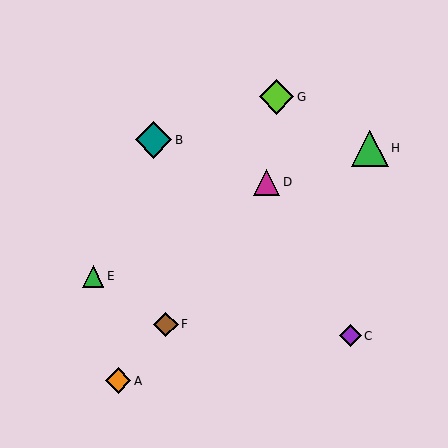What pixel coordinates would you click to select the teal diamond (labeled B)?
Click at (154, 140) to select the teal diamond B.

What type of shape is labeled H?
Shape H is a green triangle.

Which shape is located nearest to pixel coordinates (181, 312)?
The brown diamond (labeled F) at (166, 324) is nearest to that location.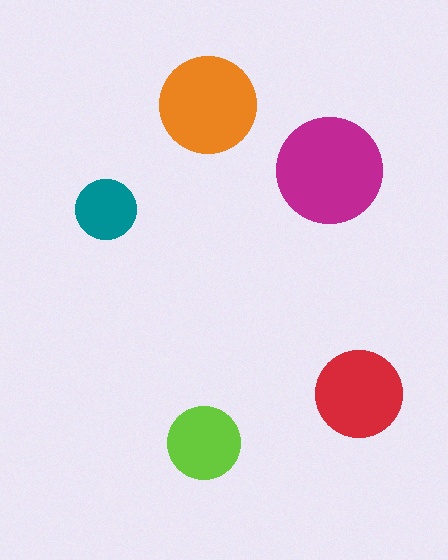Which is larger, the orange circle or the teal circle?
The orange one.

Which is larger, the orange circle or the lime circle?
The orange one.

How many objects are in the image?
There are 5 objects in the image.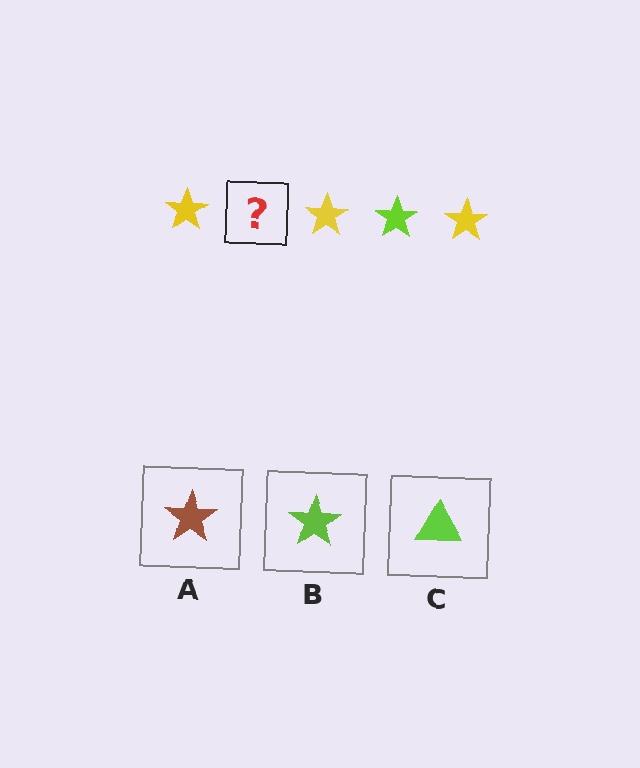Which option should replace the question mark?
Option B.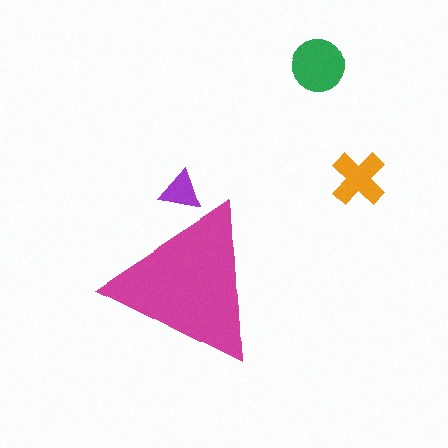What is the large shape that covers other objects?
A magenta triangle.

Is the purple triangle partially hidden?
Yes, the purple triangle is partially hidden behind the magenta triangle.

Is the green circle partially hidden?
No, the green circle is fully visible.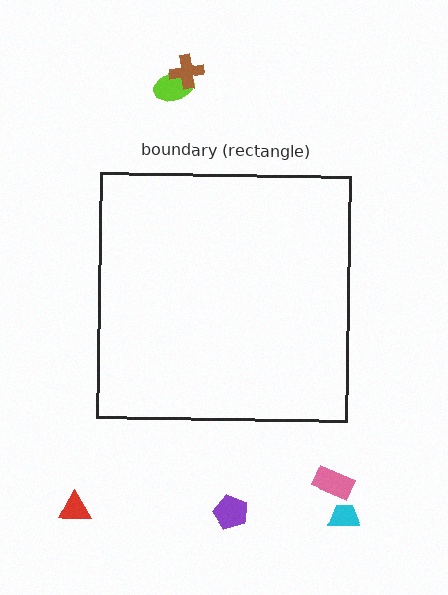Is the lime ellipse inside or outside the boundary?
Outside.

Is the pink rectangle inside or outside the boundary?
Outside.